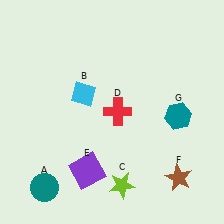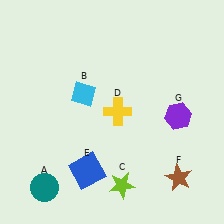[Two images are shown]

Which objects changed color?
D changed from red to yellow. E changed from purple to blue. G changed from teal to purple.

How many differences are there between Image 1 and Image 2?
There are 3 differences between the two images.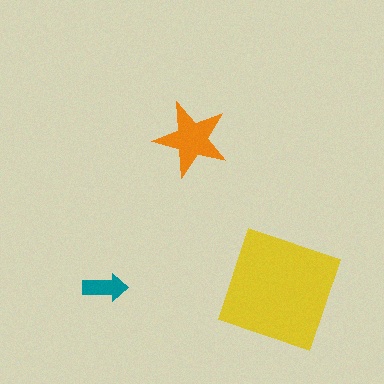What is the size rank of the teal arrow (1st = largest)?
3rd.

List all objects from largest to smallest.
The yellow square, the orange star, the teal arrow.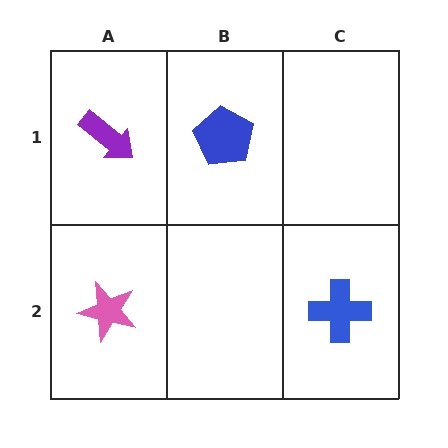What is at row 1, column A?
A purple arrow.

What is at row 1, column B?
A blue pentagon.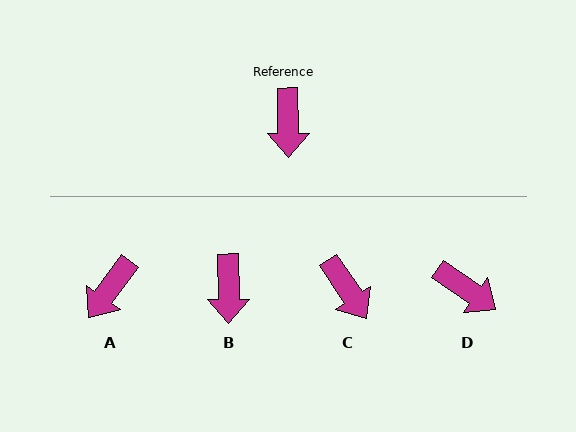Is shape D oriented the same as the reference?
No, it is off by about 54 degrees.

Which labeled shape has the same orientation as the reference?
B.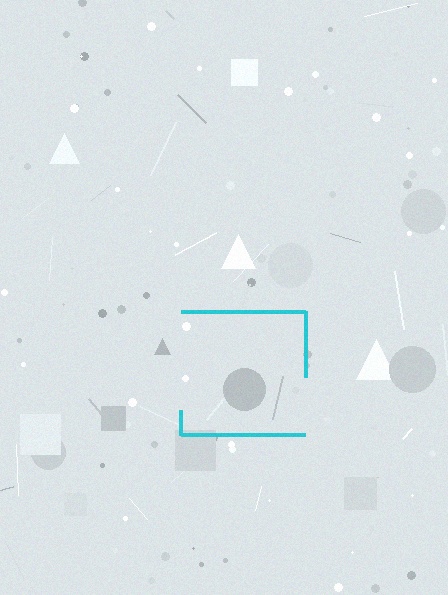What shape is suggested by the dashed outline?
The dashed outline suggests a square.